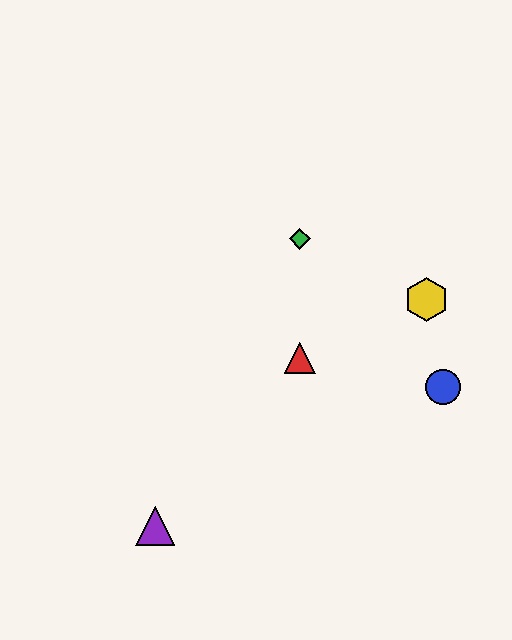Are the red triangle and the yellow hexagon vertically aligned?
No, the red triangle is at x≈300 and the yellow hexagon is at x≈426.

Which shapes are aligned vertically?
The red triangle, the green diamond are aligned vertically.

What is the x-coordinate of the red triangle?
The red triangle is at x≈300.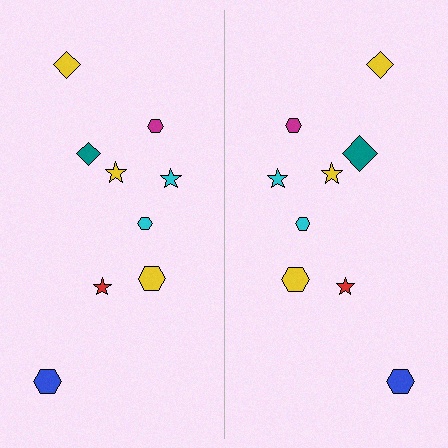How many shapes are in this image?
There are 18 shapes in this image.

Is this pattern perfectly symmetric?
No, the pattern is not perfectly symmetric. The teal diamond on the right side has a different size than its mirror counterpart.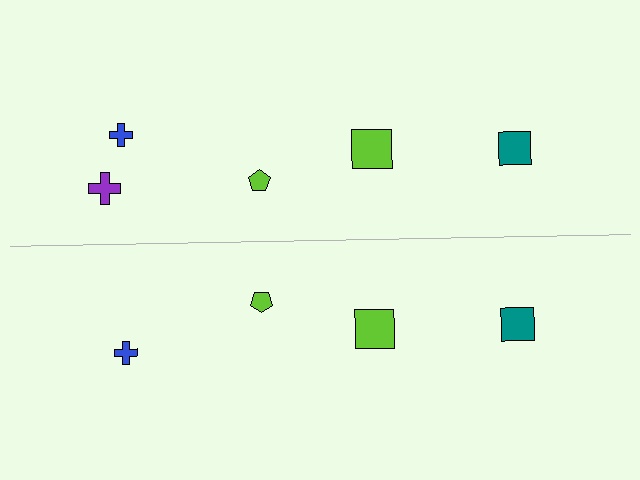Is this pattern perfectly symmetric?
No, the pattern is not perfectly symmetric. A purple cross is missing from the bottom side.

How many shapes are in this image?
There are 9 shapes in this image.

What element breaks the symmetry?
A purple cross is missing from the bottom side.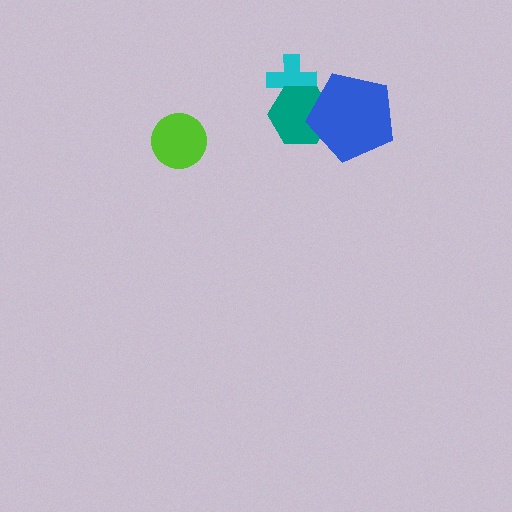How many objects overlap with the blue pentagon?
1 object overlaps with the blue pentagon.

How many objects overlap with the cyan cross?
1 object overlaps with the cyan cross.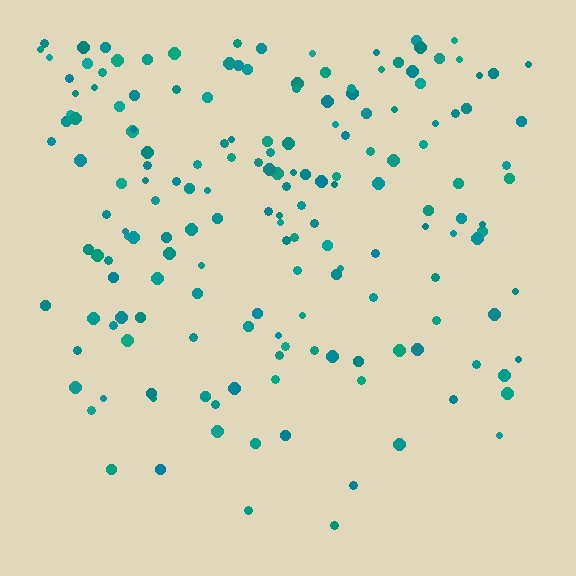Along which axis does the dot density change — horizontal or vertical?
Vertical.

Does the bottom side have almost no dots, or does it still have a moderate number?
Still a moderate number, just noticeably fewer than the top.